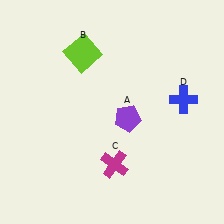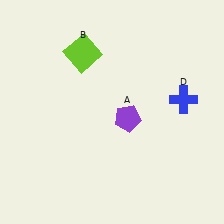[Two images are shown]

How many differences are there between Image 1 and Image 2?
There is 1 difference between the two images.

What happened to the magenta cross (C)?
The magenta cross (C) was removed in Image 2. It was in the bottom-right area of Image 1.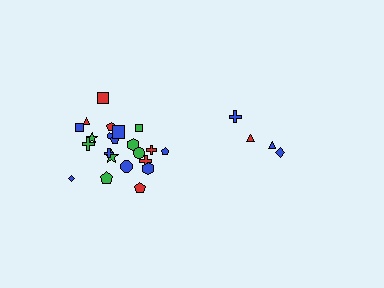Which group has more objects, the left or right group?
The left group.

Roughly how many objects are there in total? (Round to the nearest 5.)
Roughly 25 objects in total.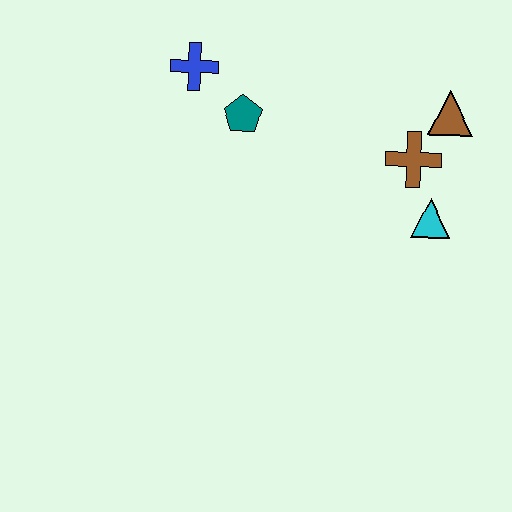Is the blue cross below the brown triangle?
No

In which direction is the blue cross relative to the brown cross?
The blue cross is to the left of the brown cross.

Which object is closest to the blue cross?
The teal pentagon is closest to the blue cross.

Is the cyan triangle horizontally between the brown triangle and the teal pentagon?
Yes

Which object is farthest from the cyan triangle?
The blue cross is farthest from the cyan triangle.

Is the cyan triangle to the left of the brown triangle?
Yes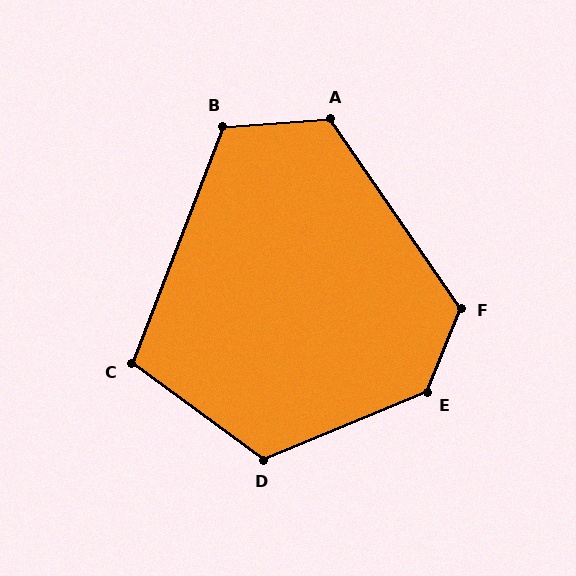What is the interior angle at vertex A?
Approximately 121 degrees (obtuse).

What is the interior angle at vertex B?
Approximately 115 degrees (obtuse).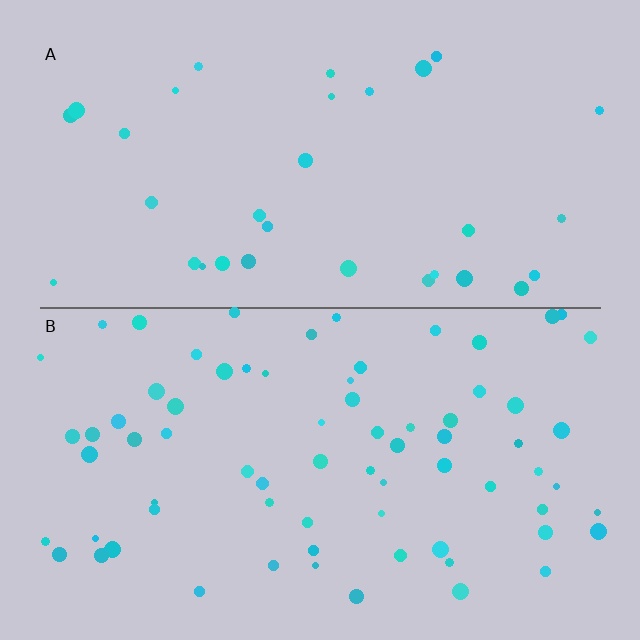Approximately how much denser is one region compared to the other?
Approximately 2.2× — region B over region A.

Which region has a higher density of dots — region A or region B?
B (the bottom).